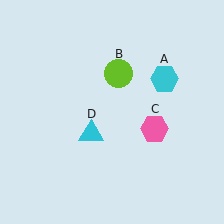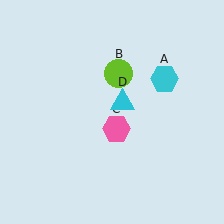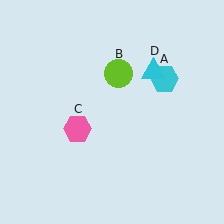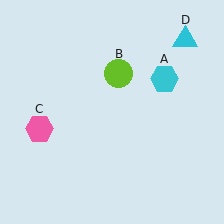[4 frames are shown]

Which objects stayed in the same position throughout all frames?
Cyan hexagon (object A) and lime circle (object B) remained stationary.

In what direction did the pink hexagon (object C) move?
The pink hexagon (object C) moved left.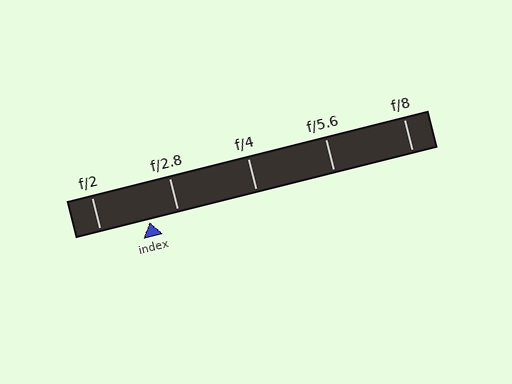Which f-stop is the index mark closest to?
The index mark is closest to f/2.8.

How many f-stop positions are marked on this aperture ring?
There are 5 f-stop positions marked.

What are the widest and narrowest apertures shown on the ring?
The widest aperture shown is f/2 and the narrowest is f/8.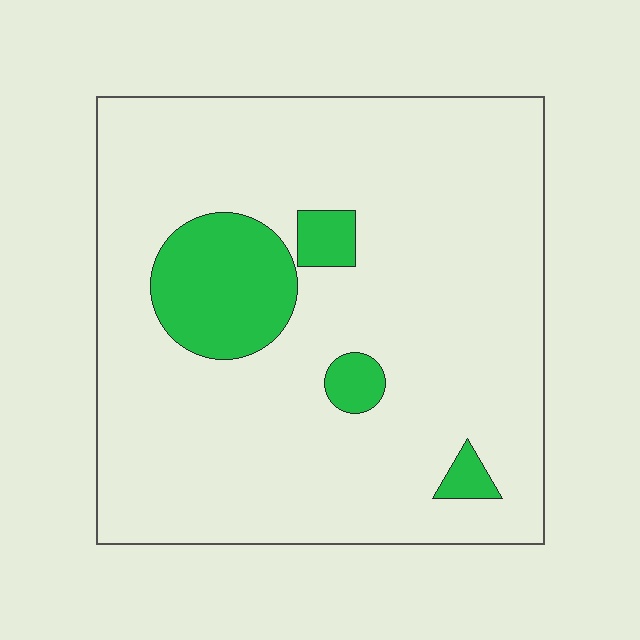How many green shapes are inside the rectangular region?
4.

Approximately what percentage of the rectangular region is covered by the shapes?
Approximately 15%.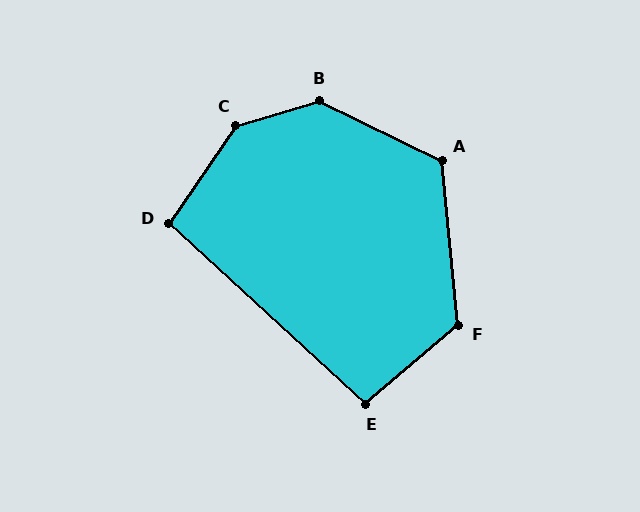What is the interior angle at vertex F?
Approximately 125 degrees (obtuse).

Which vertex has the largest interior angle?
C, at approximately 141 degrees.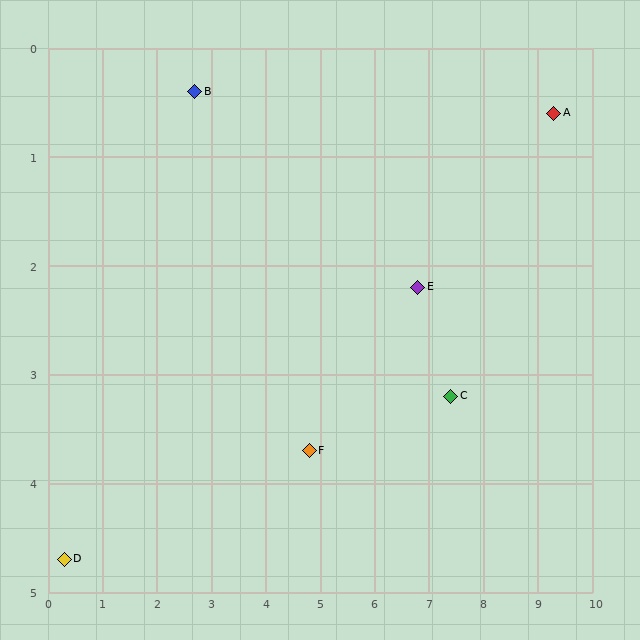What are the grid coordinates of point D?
Point D is at approximately (0.3, 4.7).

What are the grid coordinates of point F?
Point F is at approximately (4.8, 3.7).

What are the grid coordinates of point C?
Point C is at approximately (7.4, 3.2).